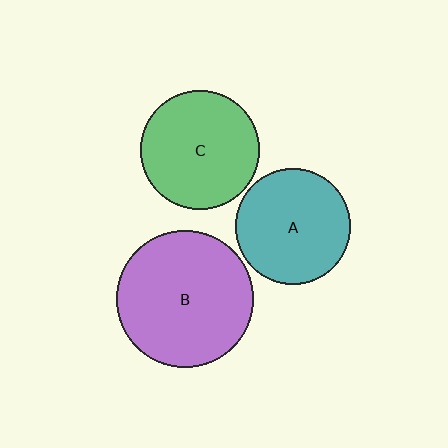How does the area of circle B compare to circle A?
Approximately 1.4 times.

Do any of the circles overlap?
No, none of the circles overlap.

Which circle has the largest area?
Circle B (purple).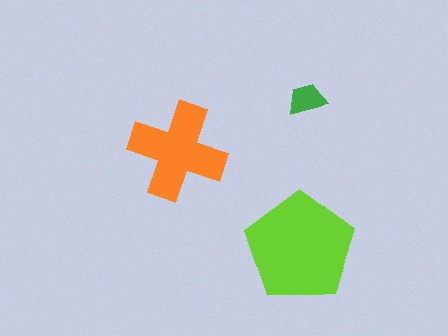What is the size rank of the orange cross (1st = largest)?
2nd.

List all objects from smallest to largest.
The green trapezoid, the orange cross, the lime pentagon.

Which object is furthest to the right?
The green trapezoid is rightmost.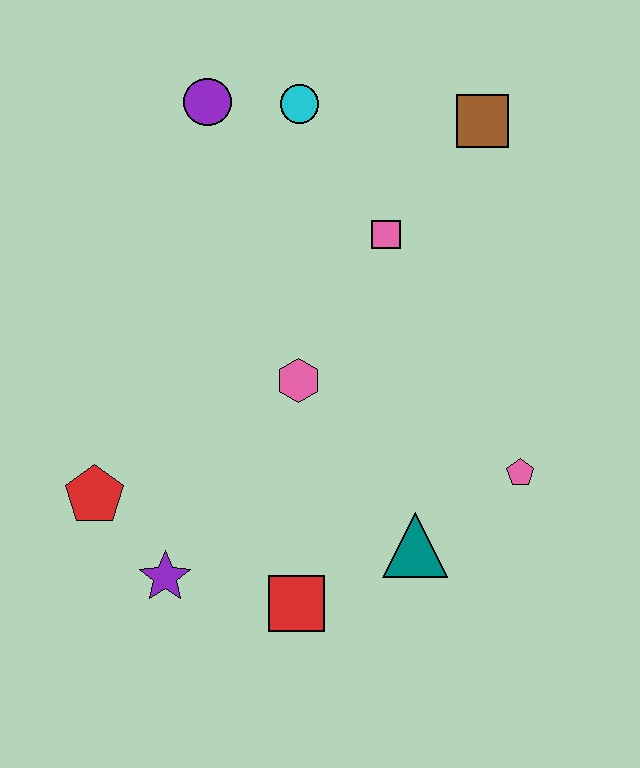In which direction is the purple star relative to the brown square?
The purple star is below the brown square.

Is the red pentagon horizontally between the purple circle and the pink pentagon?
No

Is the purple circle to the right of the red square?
No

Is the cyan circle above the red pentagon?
Yes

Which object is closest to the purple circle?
The cyan circle is closest to the purple circle.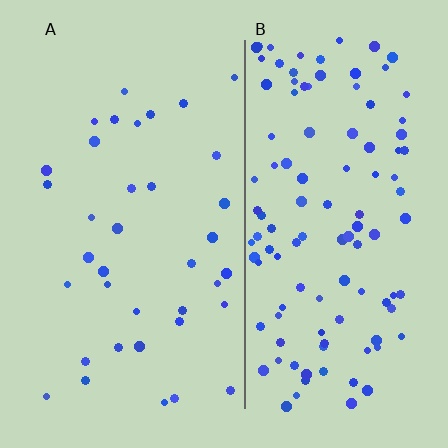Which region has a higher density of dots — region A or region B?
B (the right).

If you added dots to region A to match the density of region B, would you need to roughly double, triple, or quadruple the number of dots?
Approximately triple.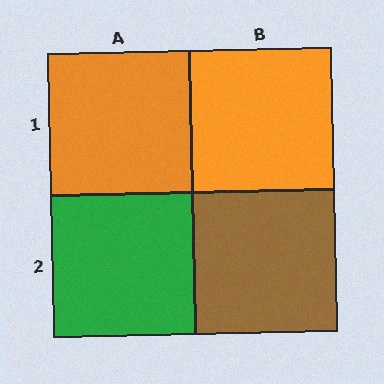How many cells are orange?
2 cells are orange.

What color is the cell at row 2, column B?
Brown.